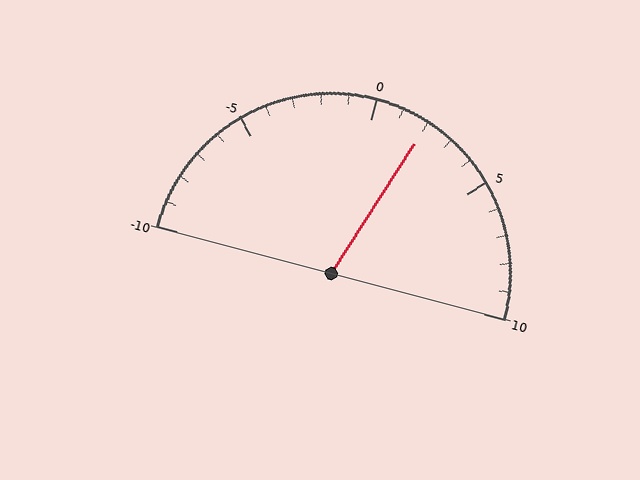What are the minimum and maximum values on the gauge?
The gauge ranges from -10 to 10.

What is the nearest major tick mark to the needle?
The nearest major tick mark is 0.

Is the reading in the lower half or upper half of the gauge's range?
The reading is in the upper half of the range (-10 to 10).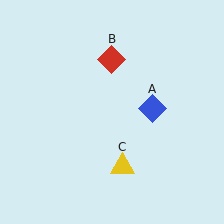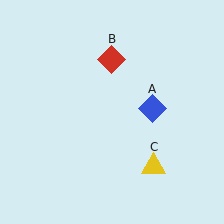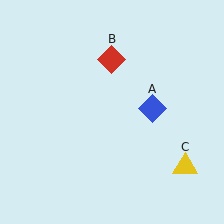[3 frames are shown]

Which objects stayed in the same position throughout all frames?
Blue diamond (object A) and red diamond (object B) remained stationary.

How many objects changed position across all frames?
1 object changed position: yellow triangle (object C).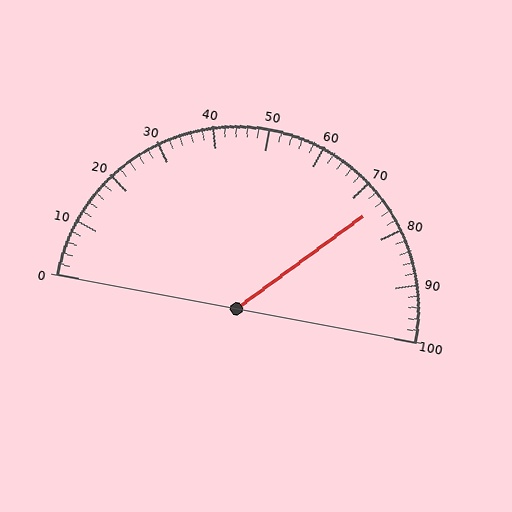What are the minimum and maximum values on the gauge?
The gauge ranges from 0 to 100.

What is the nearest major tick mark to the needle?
The nearest major tick mark is 70.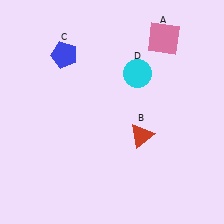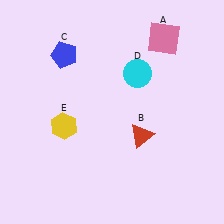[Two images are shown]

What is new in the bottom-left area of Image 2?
A yellow hexagon (E) was added in the bottom-left area of Image 2.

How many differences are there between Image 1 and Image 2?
There is 1 difference between the two images.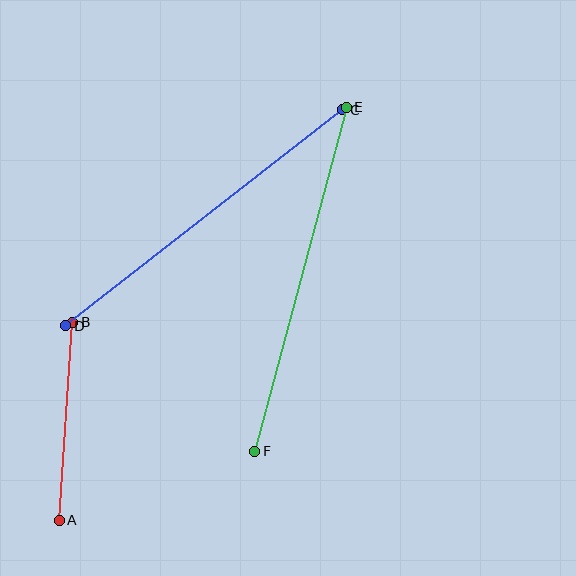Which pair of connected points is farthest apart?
Points E and F are farthest apart.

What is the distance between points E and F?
The distance is approximately 356 pixels.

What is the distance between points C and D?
The distance is approximately 351 pixels.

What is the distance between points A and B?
The distance is approximately 198 pixels.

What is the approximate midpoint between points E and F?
The midpoint is at approximately (301, 279) pixels.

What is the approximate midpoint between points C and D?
The midpoint is at approximately (204, 218) pixels.